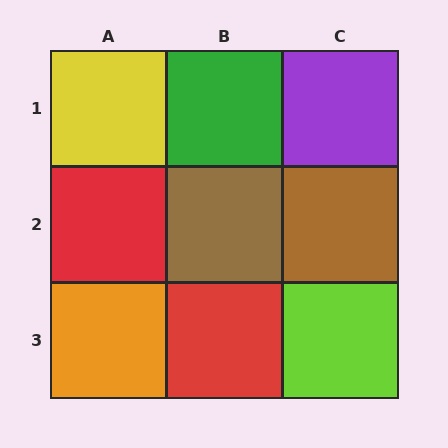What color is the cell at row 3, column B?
Red.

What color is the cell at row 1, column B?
Green.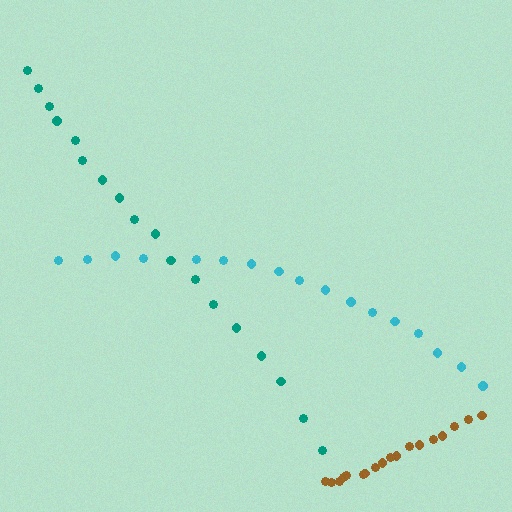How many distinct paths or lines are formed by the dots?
There are 3 distinct paths.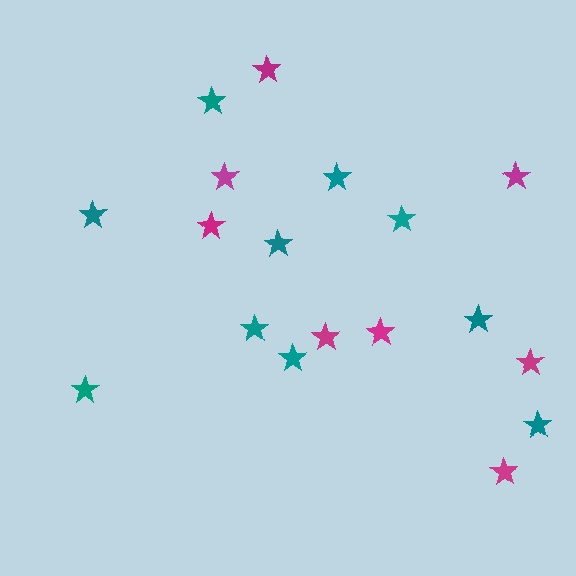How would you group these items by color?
There are 2 groups: one group of teal stars (10) and one group of magenta stars (8).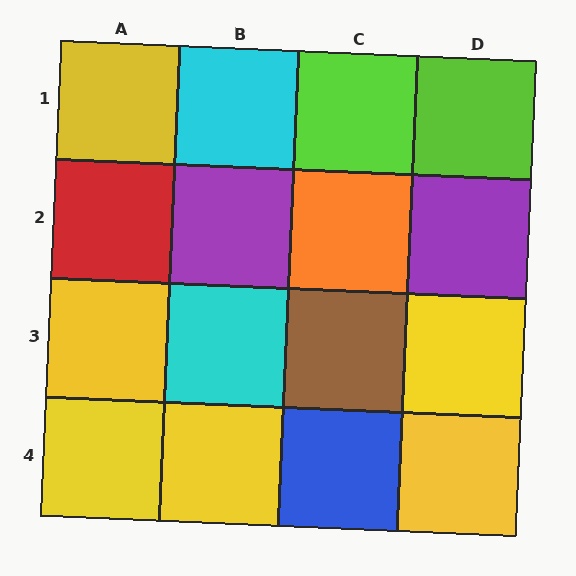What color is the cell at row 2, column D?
Purple.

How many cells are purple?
2 cells are purple.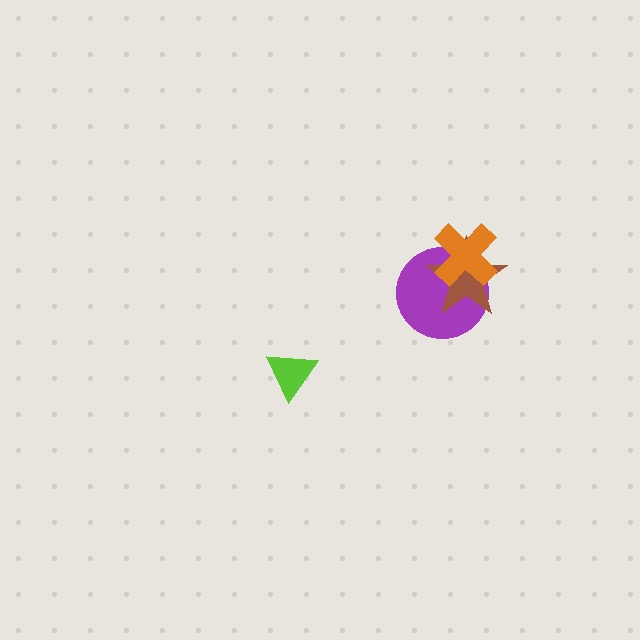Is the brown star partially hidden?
Yes, it is partially covered by another shape.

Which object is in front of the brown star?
The orange cross is in front of the brown star.